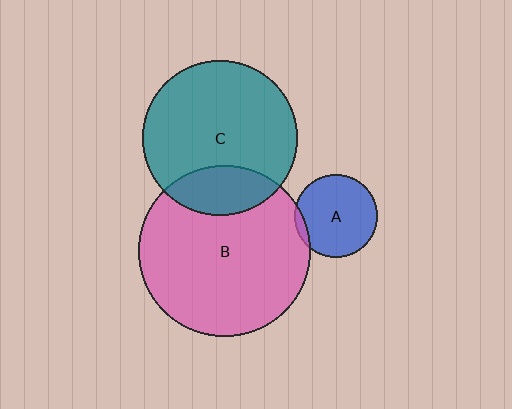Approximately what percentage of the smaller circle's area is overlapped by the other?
Approximately 20%.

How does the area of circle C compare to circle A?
Approximately 3.5 times.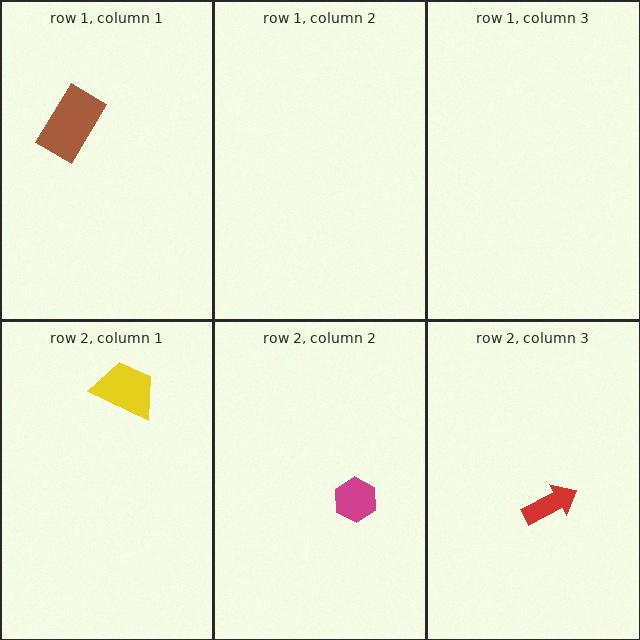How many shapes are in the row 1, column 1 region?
1.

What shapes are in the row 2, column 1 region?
The yellow trapezoid.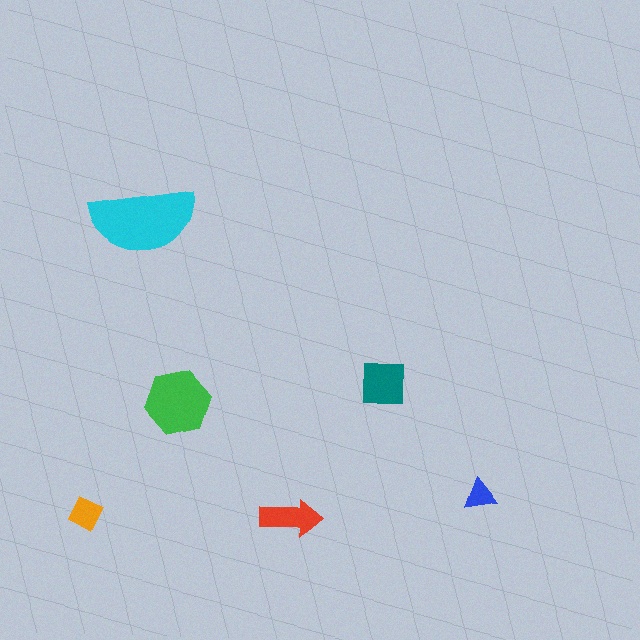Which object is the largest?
The cyan semicircle.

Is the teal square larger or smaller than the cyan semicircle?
Smaller.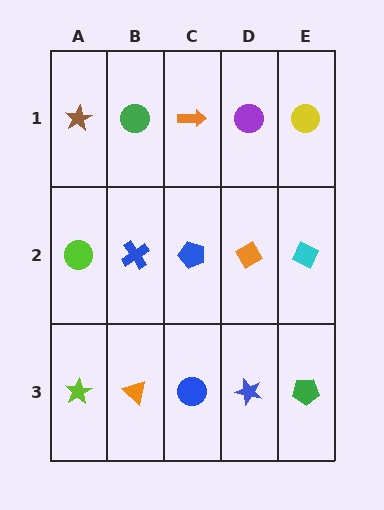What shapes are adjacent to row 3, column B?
A blue cross (row 2, column B), a lime star (row 3, column A), a blue circle (row 3, column C).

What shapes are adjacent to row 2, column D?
A purple circle (row 1, column D), a blue star (row 3, column D), a blue pentagon (row 2, column C), a cyan diamond (row 2, column E).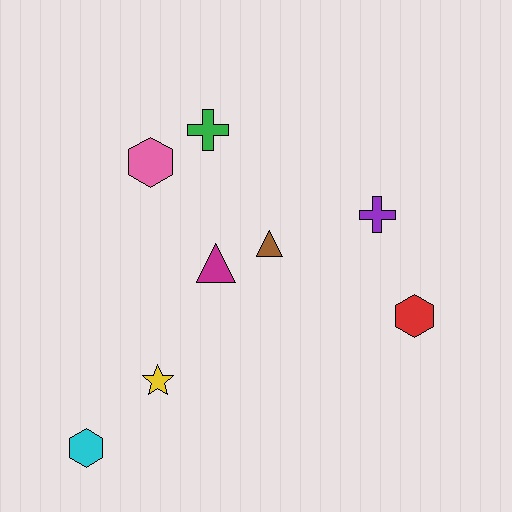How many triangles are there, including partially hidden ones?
There are 2 triangles.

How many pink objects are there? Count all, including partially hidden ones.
There is 1 pink object.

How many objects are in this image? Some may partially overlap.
There are 8 objects.